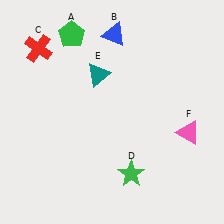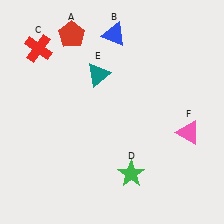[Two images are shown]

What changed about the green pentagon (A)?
In Image 1, A is green. In Image 2, it changed to red.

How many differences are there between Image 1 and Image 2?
There is 1 difference between the two images.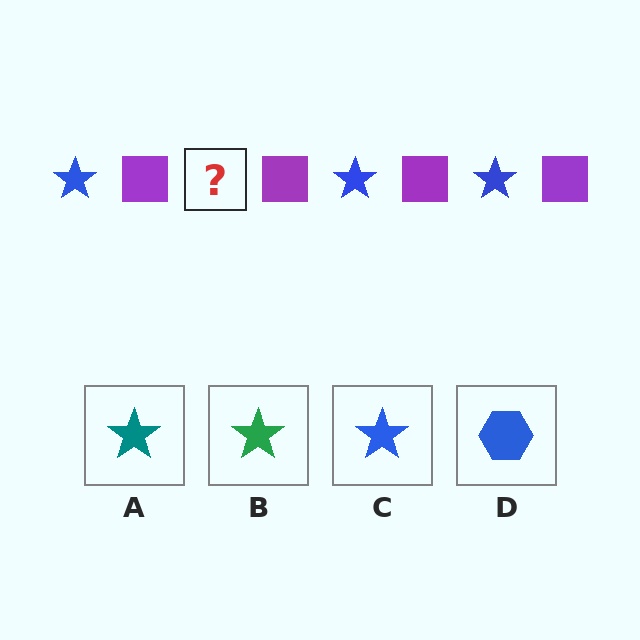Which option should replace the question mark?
Option C.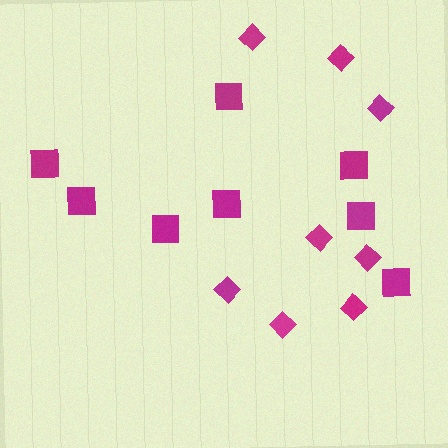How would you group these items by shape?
There are 2 groups: one group of squares (8) and one group of diamonds (8).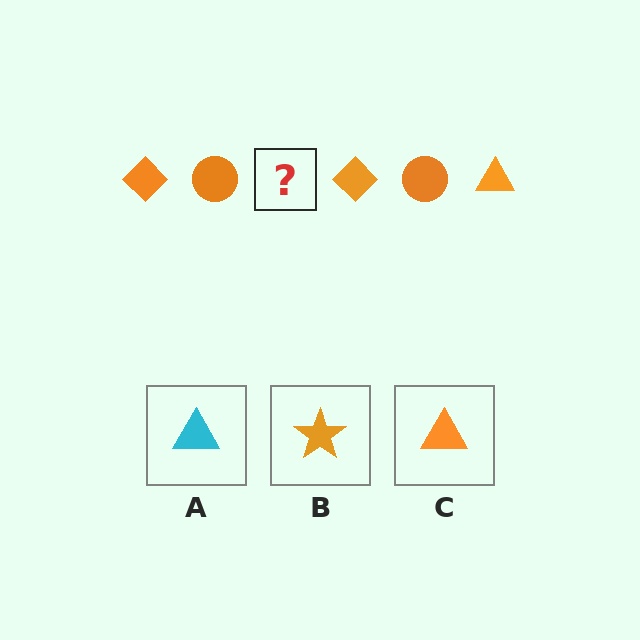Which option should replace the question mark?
Option C.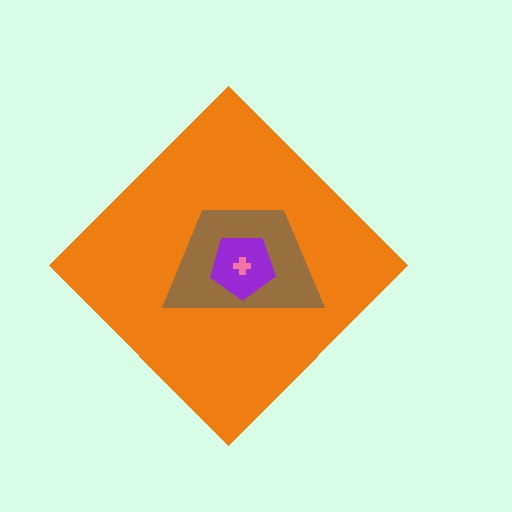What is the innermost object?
The pink cross.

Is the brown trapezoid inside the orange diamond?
Yes.